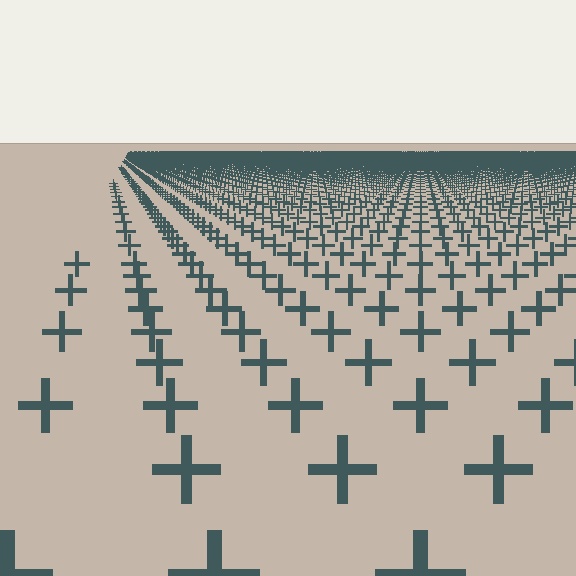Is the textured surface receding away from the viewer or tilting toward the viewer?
The surface is receding away from the viewer. Texture elements get smaller and denser toward the top.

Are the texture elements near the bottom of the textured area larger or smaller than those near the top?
Larger. Near the bottom, elements are closer to the viewer and appear at a bigger on-screen size.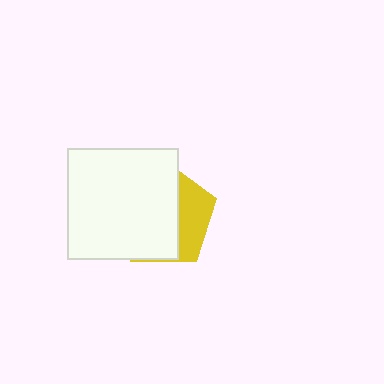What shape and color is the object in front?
The object in front is a white square.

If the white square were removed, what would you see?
You would see the complete yellow pentagon.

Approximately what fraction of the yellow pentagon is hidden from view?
Roughly 69% of the yellow pentagon is hidden behind the white square.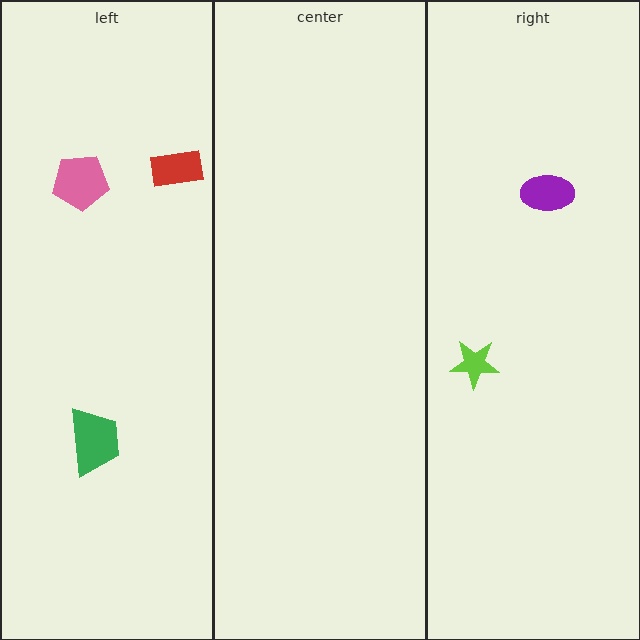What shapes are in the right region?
The purple ellipse, the lime star.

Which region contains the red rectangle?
The left region.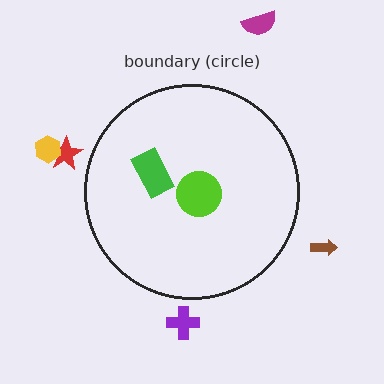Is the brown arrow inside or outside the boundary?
Outside.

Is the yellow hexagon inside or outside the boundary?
Outside.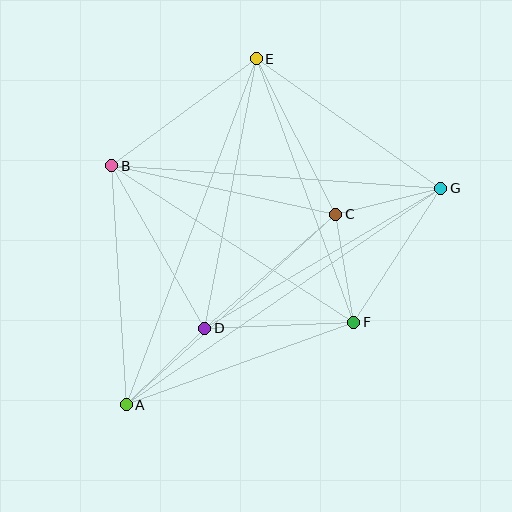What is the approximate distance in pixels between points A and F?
The distance between A and F is approximately 242 pixels.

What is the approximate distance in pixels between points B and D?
The distance between B and D is approximately 187 pixels.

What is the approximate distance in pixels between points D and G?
The distance between D and G is approximately 274 pixels.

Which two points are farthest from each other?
Points A and G are farthest from each other.